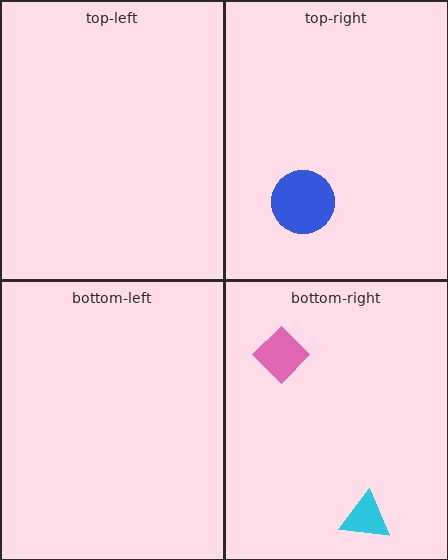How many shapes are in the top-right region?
1.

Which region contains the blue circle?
The top-right region.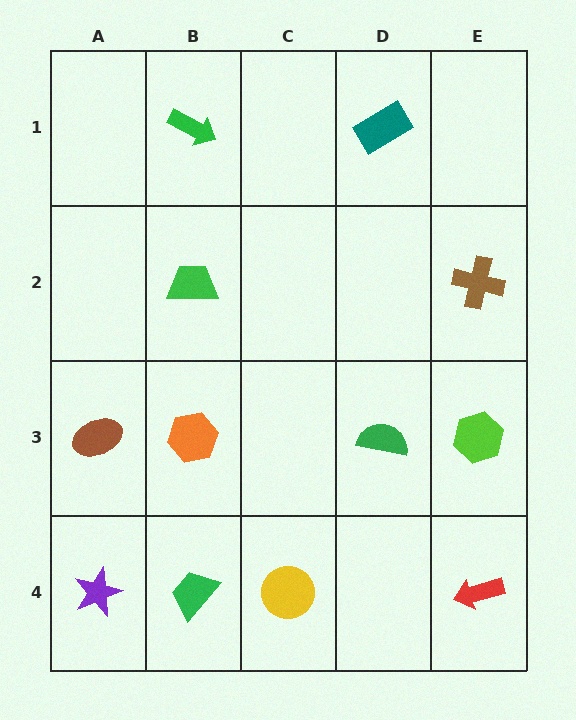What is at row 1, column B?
A green arrow.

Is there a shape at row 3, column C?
No, that cell is empty.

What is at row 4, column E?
A red arrow.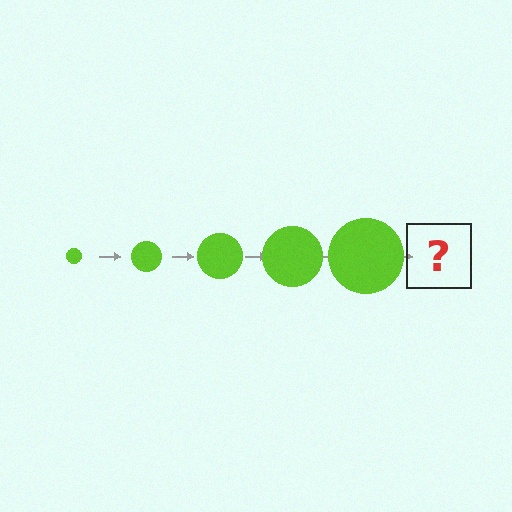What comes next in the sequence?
The next element should be a lime circle, larger than the previous one.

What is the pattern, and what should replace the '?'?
The pattern is that the circle gets progressively larger each step. The '?' should be a lime circle, larger than the previous one.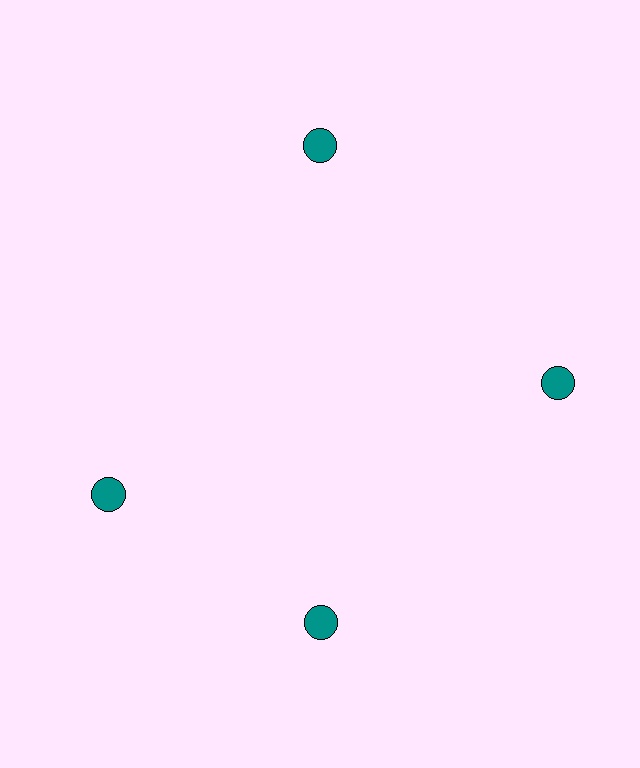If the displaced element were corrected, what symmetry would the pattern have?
It would have 4-fold rotational symmetry — the pattern would map onto itself every 90 degrees.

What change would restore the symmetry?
The symmetry would be restored by rotating it back into even spacing with its neighbors so that all 4 circles sit at equal angles and equal distance from the center.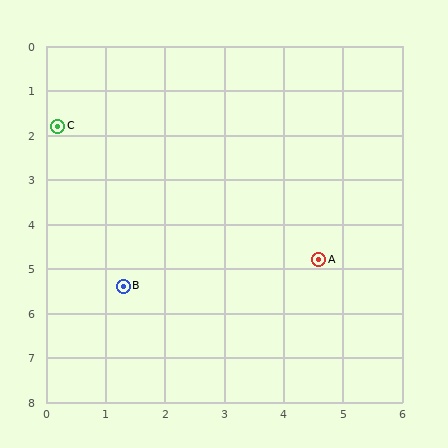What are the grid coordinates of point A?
Point A is at approximately (4.6, 4.8).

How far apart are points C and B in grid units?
Points C and B are about 3.8 grid units apart.